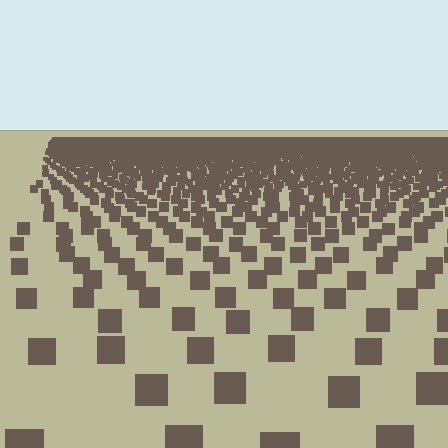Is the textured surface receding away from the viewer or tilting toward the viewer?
The surface is receding away from the viewer. Texture elements get smaller and denser toward the top.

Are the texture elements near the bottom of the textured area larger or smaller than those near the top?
Larger. Near the bottom, elements are closer to the viewer and appear at a bigger on-screen size.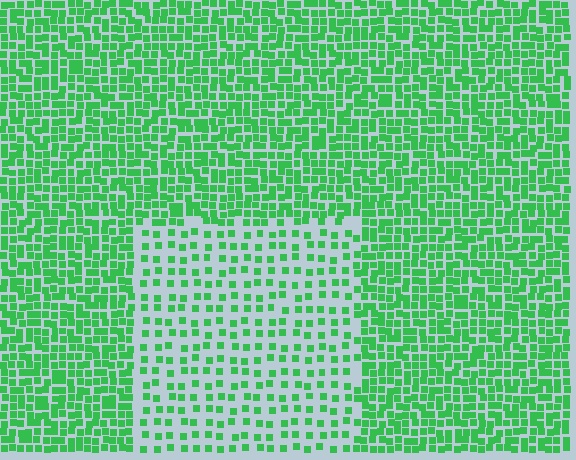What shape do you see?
I see a rectangle.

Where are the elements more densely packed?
The elements are more densely packed outside the rectangle boundary.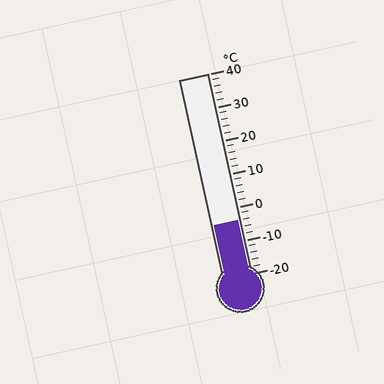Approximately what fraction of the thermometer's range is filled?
The thermometer is filled to approximately 25% of its range.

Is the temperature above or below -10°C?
The temperature is above -10°C.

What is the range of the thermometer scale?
The thermometer scale ranges from -20°C to 40°C.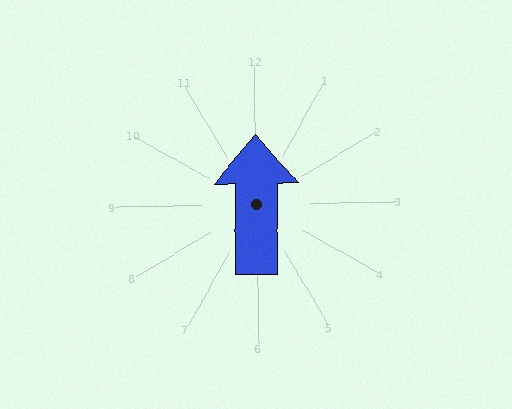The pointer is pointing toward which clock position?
Roughly 12 o'clock.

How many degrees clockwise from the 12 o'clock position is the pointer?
Approximately 1 degrees.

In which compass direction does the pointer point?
North.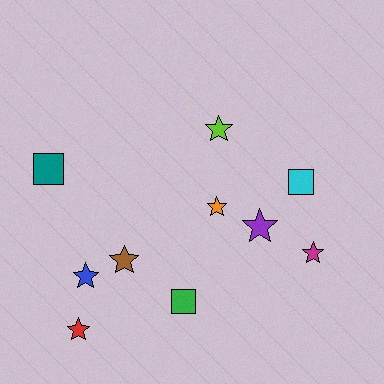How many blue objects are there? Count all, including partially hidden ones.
There is 1 blue object.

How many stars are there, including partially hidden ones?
There are 7 stars.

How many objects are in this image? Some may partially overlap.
There are 10 objects.